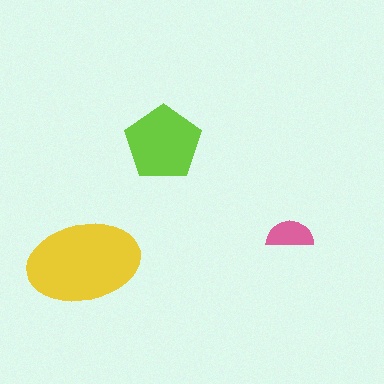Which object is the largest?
The yellow ellipse.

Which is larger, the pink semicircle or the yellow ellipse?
The yellow ellipse.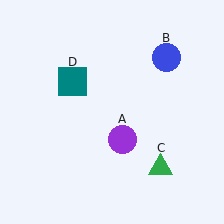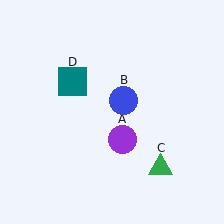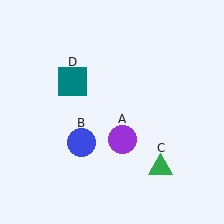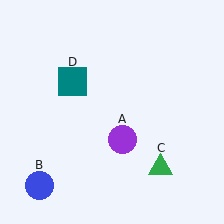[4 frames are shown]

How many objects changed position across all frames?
1 object changed position: blue circle (object B).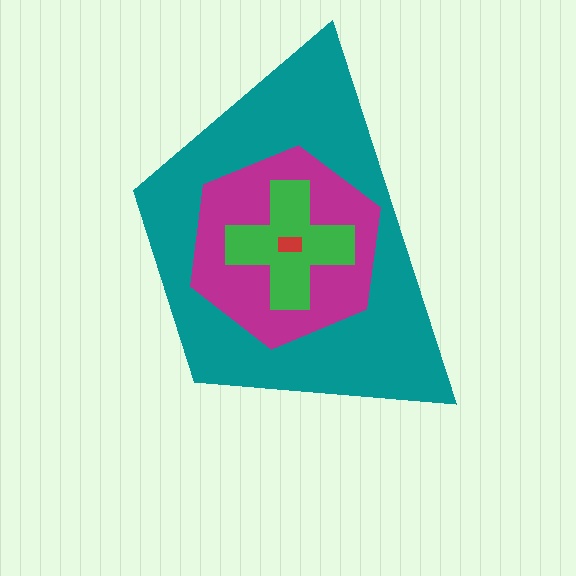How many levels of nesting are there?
4.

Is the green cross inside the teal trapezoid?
Yes.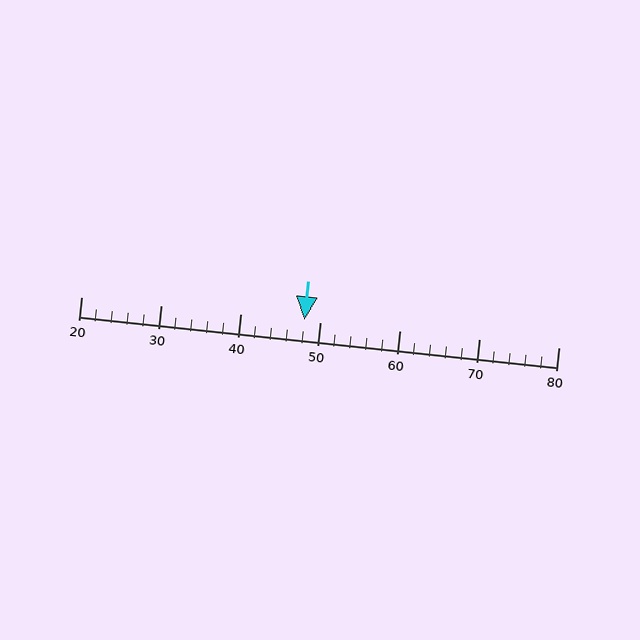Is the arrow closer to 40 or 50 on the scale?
The arrow is closer to 50.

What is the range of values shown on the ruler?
The ruler shows values from 20 to 80.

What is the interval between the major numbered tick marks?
The major tick marks are spaced 10 units apart.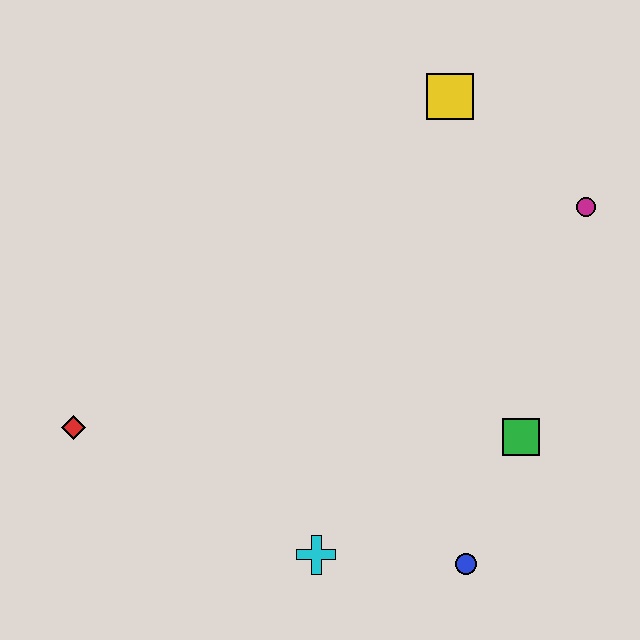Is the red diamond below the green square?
No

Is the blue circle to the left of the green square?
Yes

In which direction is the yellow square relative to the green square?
The yellow square is above the green square.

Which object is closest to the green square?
The blue circle is closest to the green square.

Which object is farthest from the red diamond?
The magenta circle is farthest from the red diamond.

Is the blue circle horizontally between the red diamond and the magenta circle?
Yes